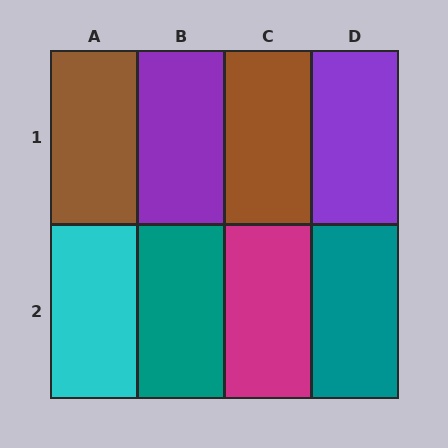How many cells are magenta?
1 cell is magenta.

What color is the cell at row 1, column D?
Purple.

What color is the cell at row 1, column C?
Brown.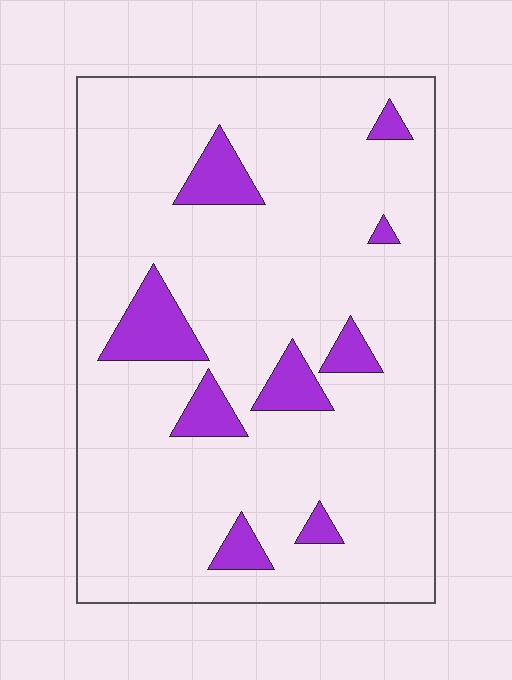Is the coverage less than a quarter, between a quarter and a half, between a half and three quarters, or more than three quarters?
Less than a quarter.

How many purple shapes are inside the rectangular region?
9.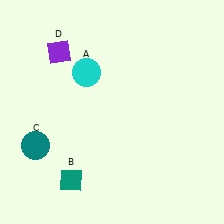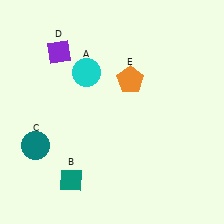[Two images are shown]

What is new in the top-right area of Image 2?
An orange pentagon (E) was added in the top-right area of Image 2.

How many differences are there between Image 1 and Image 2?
There is 1 difference between the two images.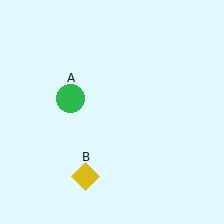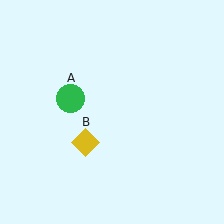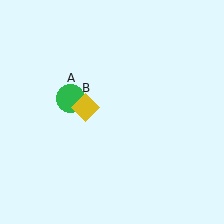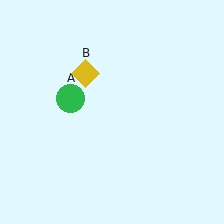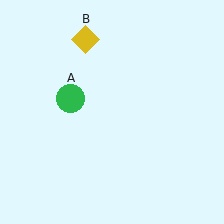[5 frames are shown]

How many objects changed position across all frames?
1 object changed position: yellow diamond (object B).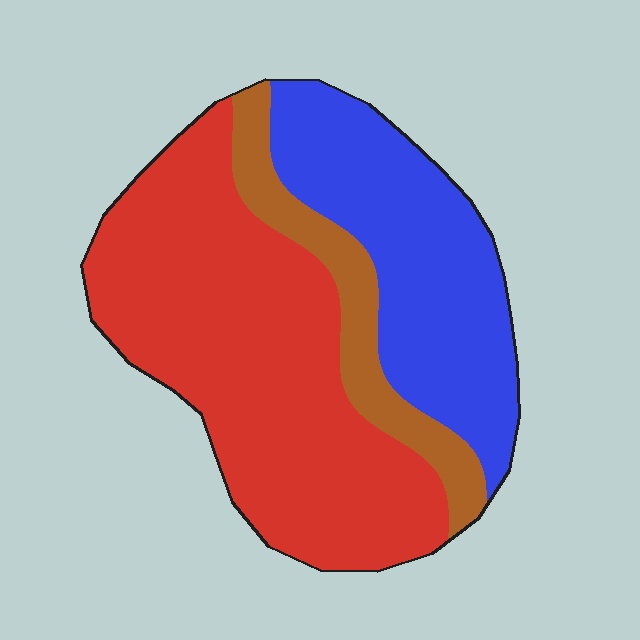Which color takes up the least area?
Brown, at roughly 15%.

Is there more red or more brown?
Red.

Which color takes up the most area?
Red, at roughly 55%.